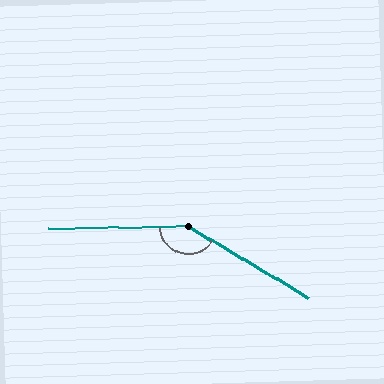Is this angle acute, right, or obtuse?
It is obtuse.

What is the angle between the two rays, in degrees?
Approximately 148 degrees.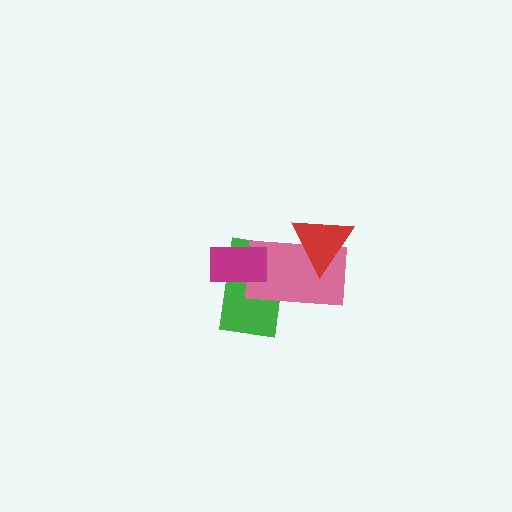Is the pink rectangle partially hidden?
Yes, it is partially covered by another shape.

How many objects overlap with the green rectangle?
2 objects overlap with the green rectangle.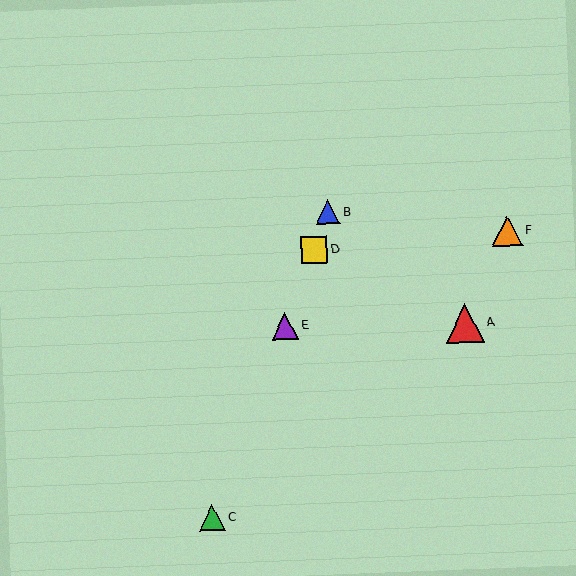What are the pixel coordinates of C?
Object C is at (212, 518).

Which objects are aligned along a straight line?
Objects B, C, D, E are aligned along a straight line.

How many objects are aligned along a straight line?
4 objects (B, C, D, E) are aligned along a straight line.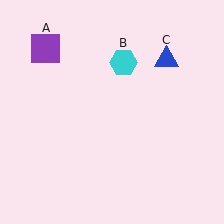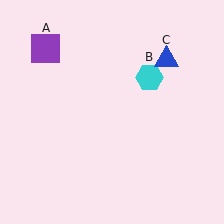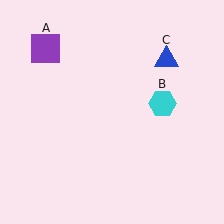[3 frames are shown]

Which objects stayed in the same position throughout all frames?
Purple square (object A) and blue triangle (object C) remained stationary.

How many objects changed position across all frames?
1 object changed position: cyan hexagon (object B).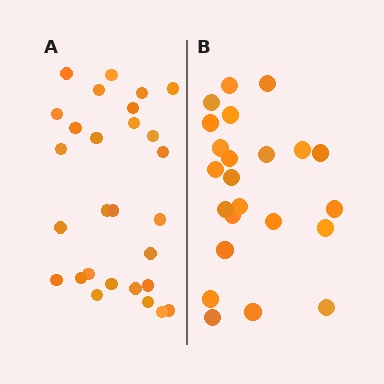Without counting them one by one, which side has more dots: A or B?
Region A (the left region) has more dots.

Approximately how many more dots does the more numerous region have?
Region A has about 5 more dots than region B.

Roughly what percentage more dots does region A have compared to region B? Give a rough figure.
About 20% more.